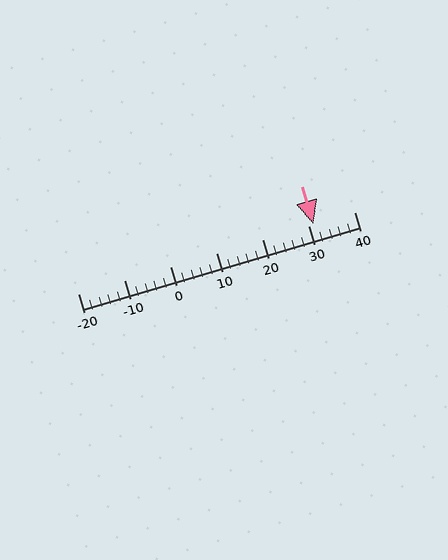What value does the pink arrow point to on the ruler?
The pink arrow points to approximately 31.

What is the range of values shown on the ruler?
The ruler shows values from -20 to 40.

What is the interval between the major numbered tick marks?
The major tick marks are spaced 10 units apart.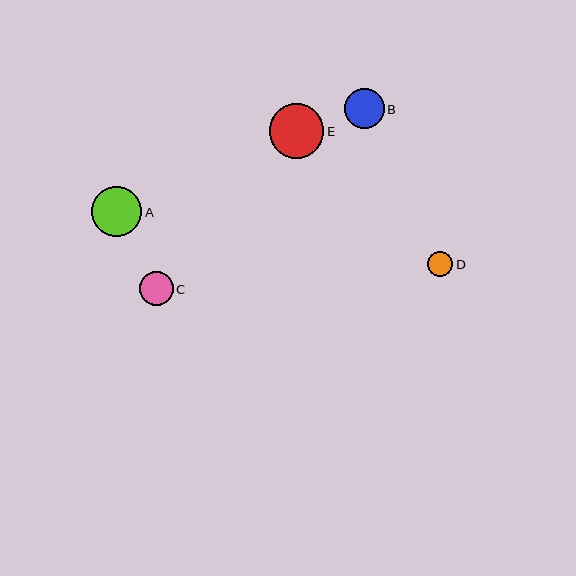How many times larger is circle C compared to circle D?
Circle C is approximately 1.4 times the size of circle D.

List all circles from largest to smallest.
From largest to smallest: E, A, B, C, D.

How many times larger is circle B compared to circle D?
Circle B is approximately 1.6 times the size of circle D.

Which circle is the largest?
Circle E is the largest with a size of approximately 55 pixels.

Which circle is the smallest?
Circle D is the smallest with a size of approximately 25 pixels.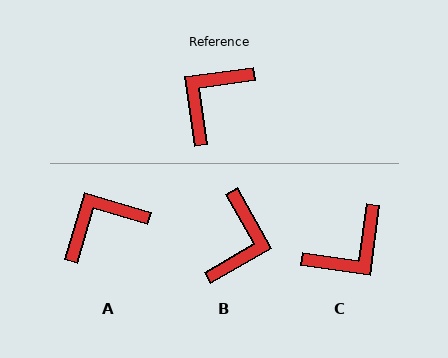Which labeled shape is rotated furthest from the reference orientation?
C, about 164 degrees away.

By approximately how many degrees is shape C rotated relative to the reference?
Approximately 164 degrees counter-clockwise.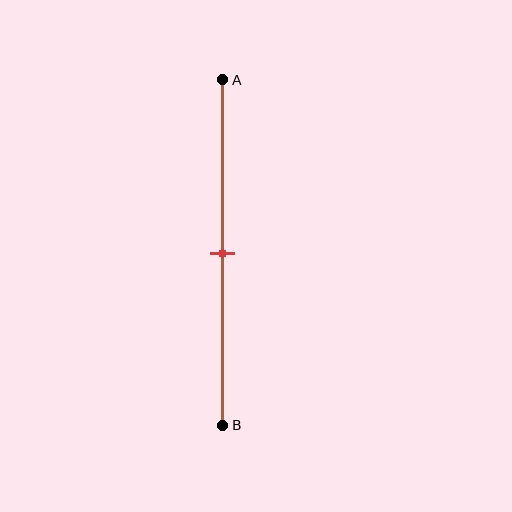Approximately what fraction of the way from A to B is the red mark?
The red mark is approximately 50% of the way from A to B.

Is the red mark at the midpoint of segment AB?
Yes, the mark is approximately at the midpoint.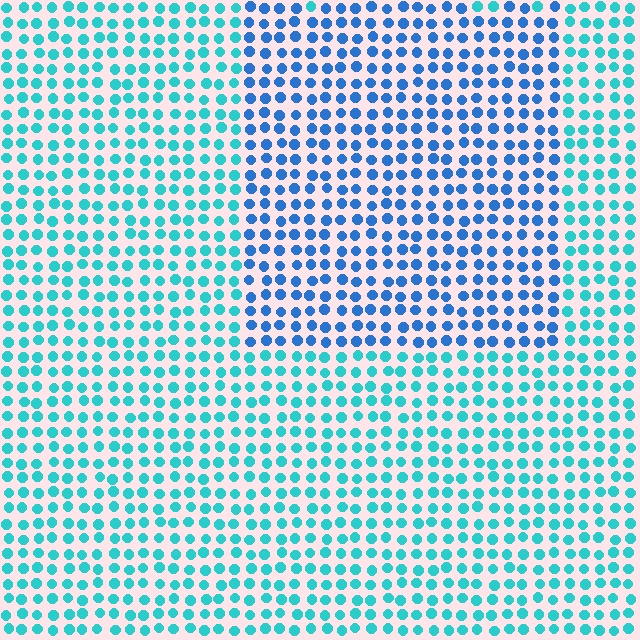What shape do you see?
I see a rectangle.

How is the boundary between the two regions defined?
The boundary is defined purely by a slight shift in hue (about 34 degrees). Spacing, size, and orientation are identical on both sides.